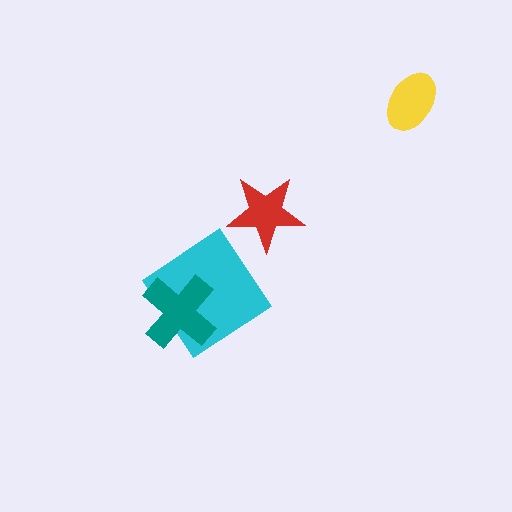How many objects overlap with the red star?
0 objects overlap with the red star.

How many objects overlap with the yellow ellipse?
0 objects overlap with the yellow ellipse.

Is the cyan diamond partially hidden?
Yes, it is partially covered by another shape.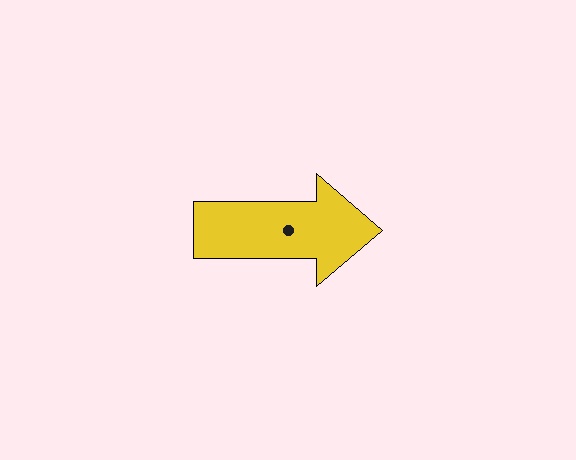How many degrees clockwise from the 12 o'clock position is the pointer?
Approximately 90 degrees.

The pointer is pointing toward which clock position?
Roughly 3 o'clock.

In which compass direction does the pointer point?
East.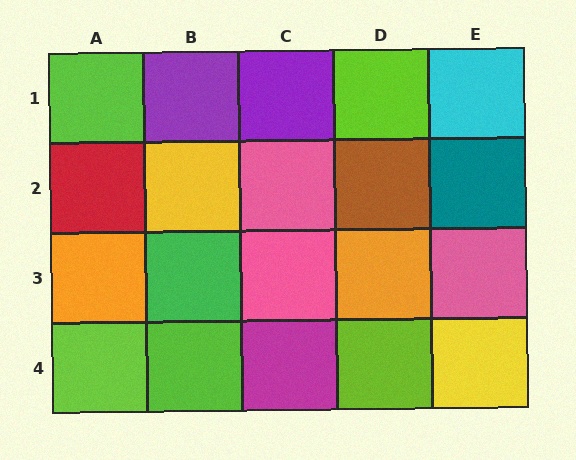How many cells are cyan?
1 cell is cyan.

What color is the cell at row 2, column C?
Pink.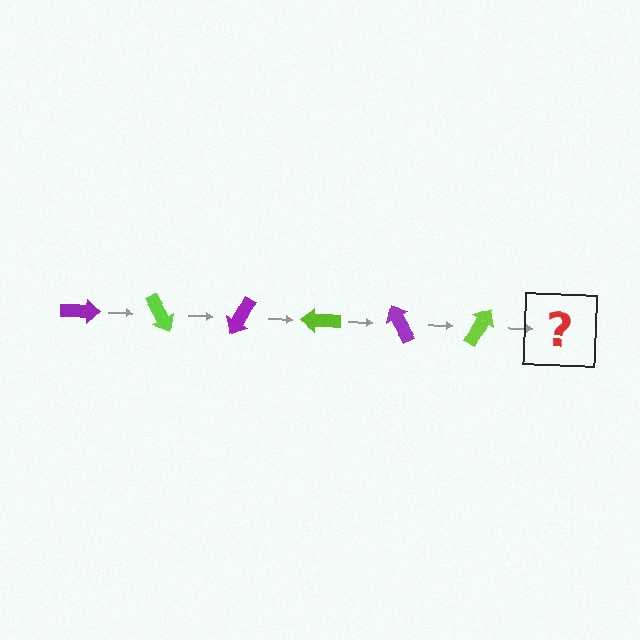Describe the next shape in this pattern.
It should be a purple arrow, rotated 360 degrees from the start.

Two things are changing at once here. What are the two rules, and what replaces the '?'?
The two rules are that it rotates 60 degrees each step and the color cycles through purple and lime. The '?' should be a purple arrow, rotated 360 degrees from the start.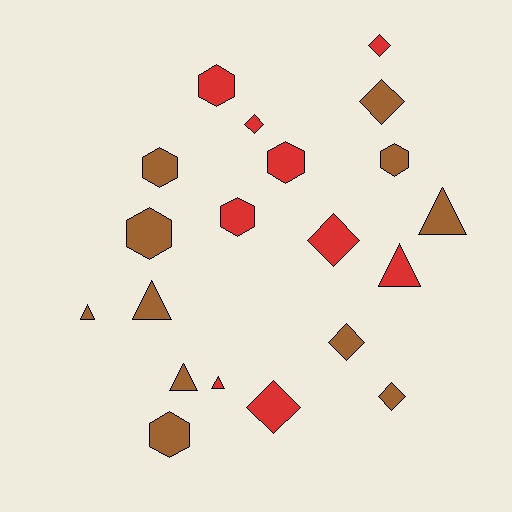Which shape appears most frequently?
Diamond, with 7 objects.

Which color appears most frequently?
Brown, with 11 objects.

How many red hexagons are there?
There are 3 red hexagons.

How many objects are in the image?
There are 20 objects.